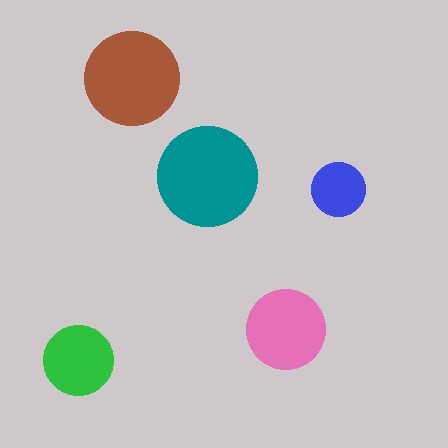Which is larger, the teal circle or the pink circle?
The teal one.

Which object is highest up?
The brown circle is topmost.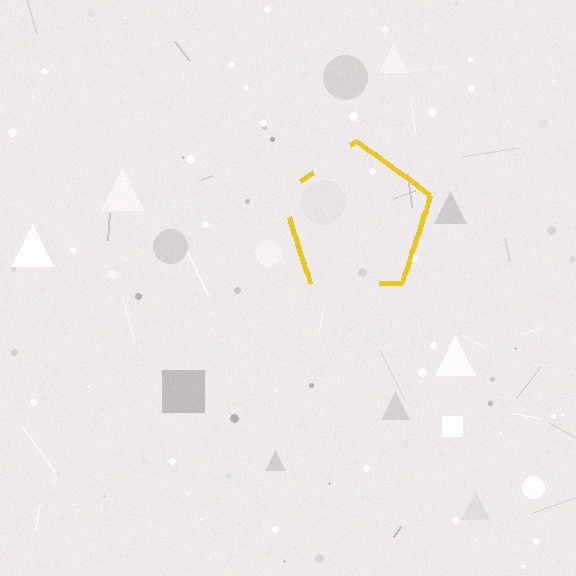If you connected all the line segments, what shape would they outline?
They would outline a pentagon.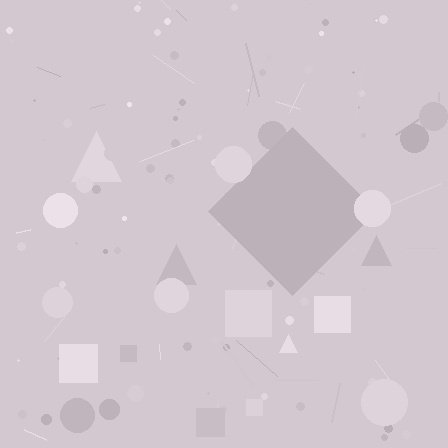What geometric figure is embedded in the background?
A diamond is embedded in the background.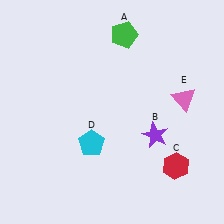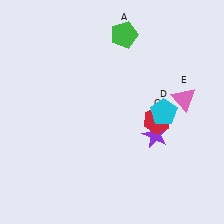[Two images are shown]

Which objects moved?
The objects that moved are: the red hexagon (C), the cyan pentagon (D).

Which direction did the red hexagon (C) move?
The red hexagon (C) moved up.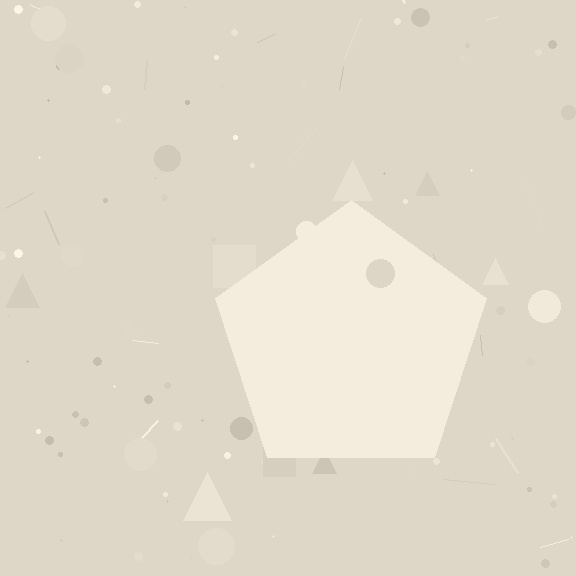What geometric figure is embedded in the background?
A pentagon is embedded in the background.